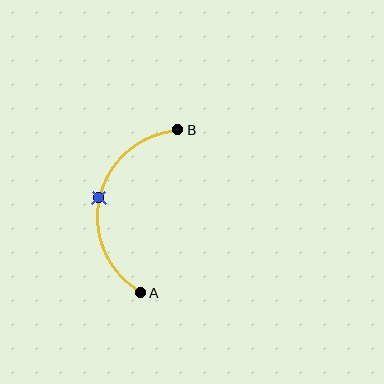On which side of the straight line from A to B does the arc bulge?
The arc bulges to the left of the straight line connecting A and B.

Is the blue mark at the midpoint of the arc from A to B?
Yes. The blue mark lies on the arc at equal arc-length from both A and B — it is the arc midpoint.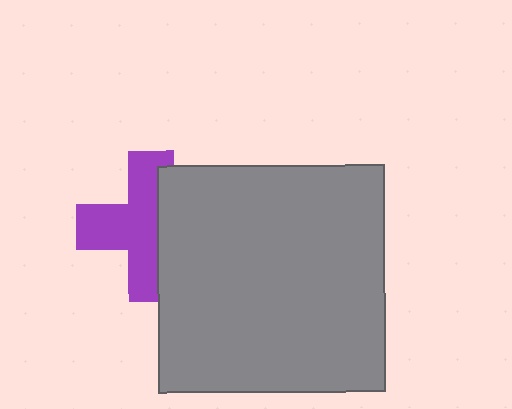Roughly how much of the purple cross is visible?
About half of it is visible (roughly 61%).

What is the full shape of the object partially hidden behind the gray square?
The partially hidden object is a purple cross.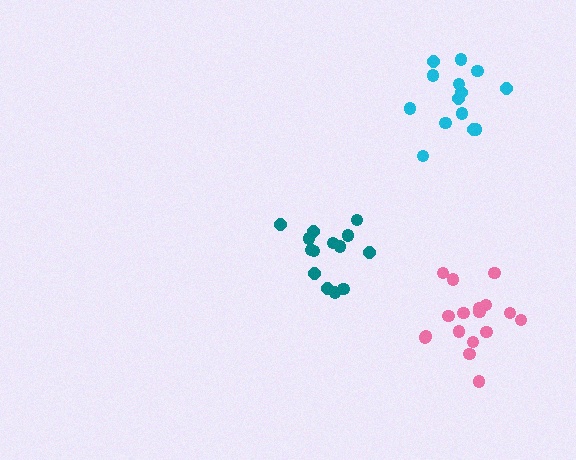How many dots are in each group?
Group 1: 14 dots, Group 2: 14 dots, Group 3: 17 dots (45 total).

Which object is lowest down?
The pink cluster is bottommost.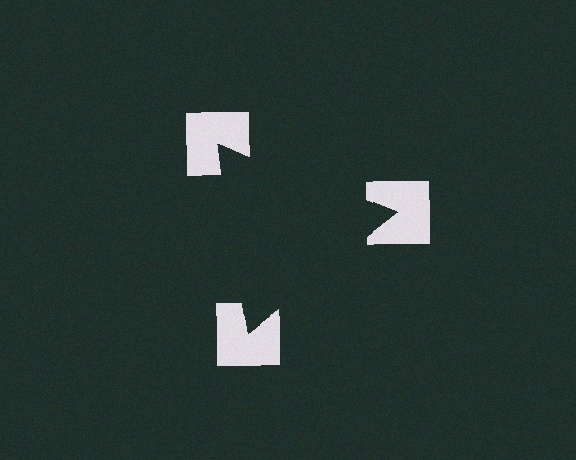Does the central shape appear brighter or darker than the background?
It typically appears slightly darker than the background, even though no actual brightness change is drawn.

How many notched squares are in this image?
There are 3 — one at each vertex of the illusory triangle.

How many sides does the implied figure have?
3 sides.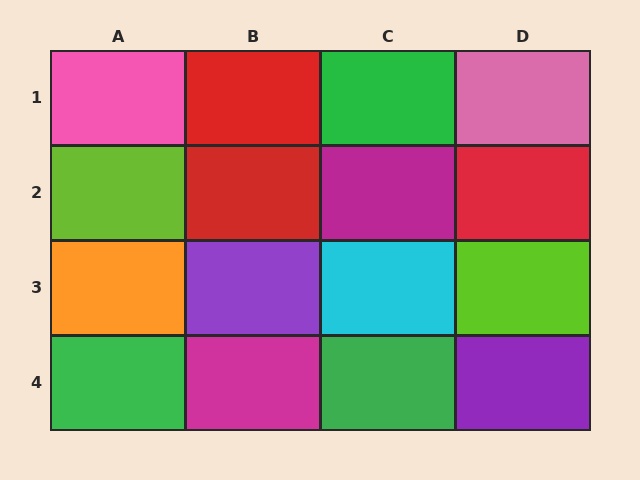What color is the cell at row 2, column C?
Magenta.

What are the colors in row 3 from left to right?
Orange, purple, cyan, lime.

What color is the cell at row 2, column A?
Lime.